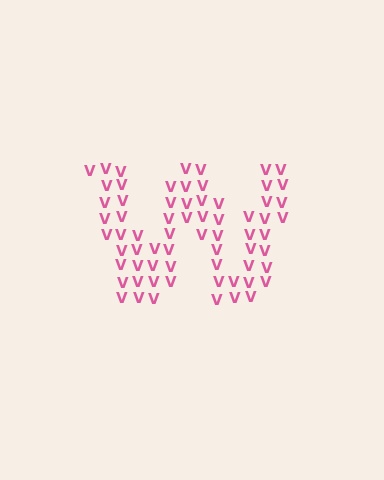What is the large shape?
The large shape is the letter W.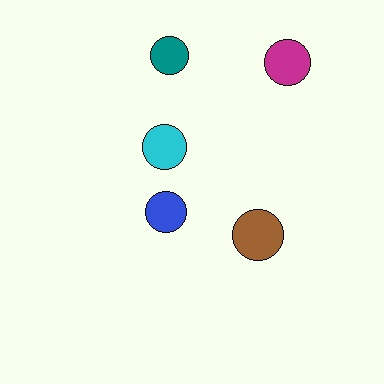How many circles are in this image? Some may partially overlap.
There are 5 circles.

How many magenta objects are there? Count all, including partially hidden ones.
There is 1 magenta object.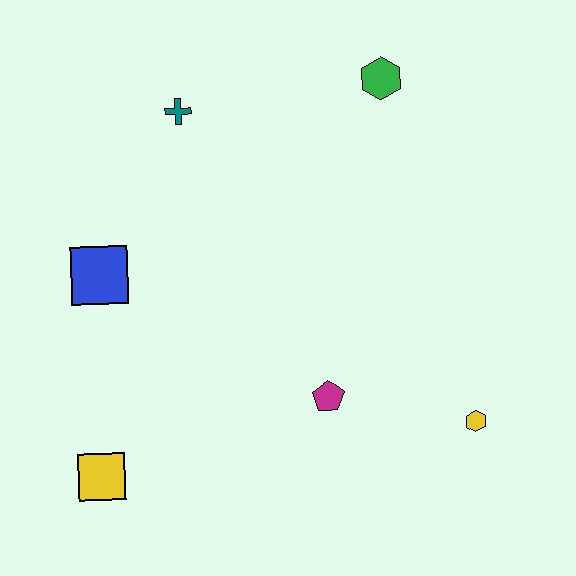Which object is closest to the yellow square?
The blue square is closest to the yellow square.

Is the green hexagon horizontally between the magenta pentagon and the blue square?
No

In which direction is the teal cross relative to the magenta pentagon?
The teal cross is above the magenta pentagon.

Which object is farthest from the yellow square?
The green hexagon is farthest from the yellow square.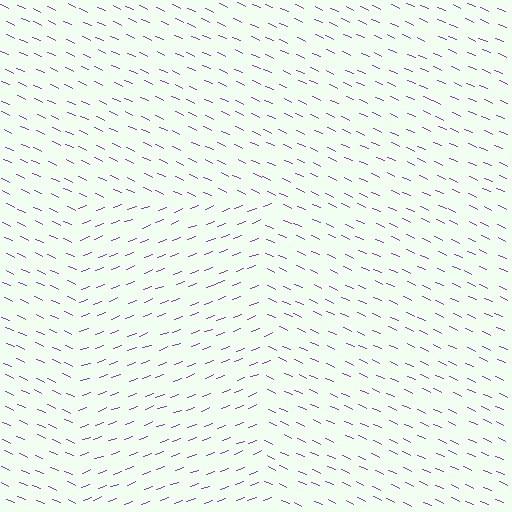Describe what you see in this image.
The image is filled with small purple line segments. A rectangle region in the image has lines oriented differently from the surrounding lines, creating a visible texture boundary.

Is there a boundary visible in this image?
Yes, there is a texture boundary formed by a change in line orientation.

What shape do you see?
I see a rectangle.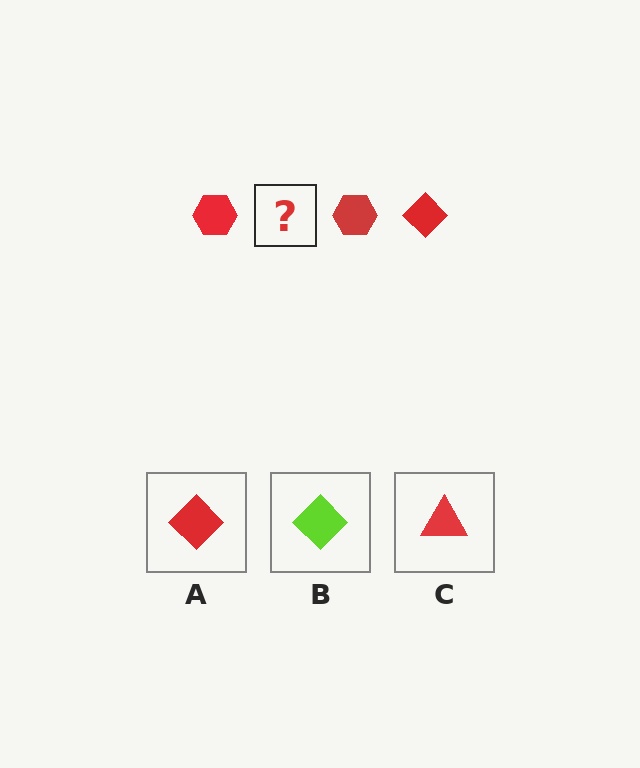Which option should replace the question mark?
Option A.